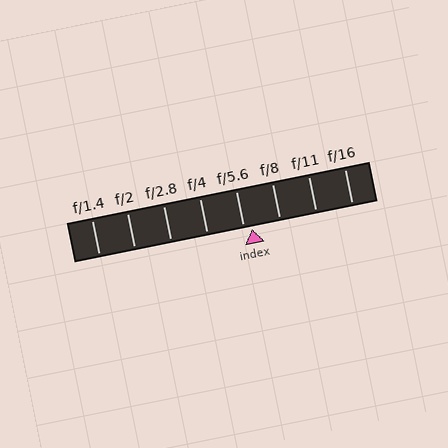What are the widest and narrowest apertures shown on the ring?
The widest aperture shown is f/1.4 and the narrowest is f/16.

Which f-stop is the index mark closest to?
The index mark is closest to f/5.6.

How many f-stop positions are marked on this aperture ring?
There are 8 f-stop positions marked.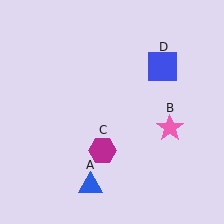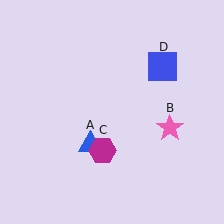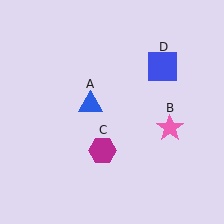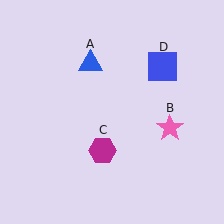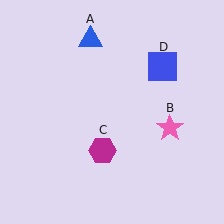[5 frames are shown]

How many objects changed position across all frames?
1 object changed position: blue triangle (object A).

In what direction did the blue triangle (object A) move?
The blue triangle (object A) moved up.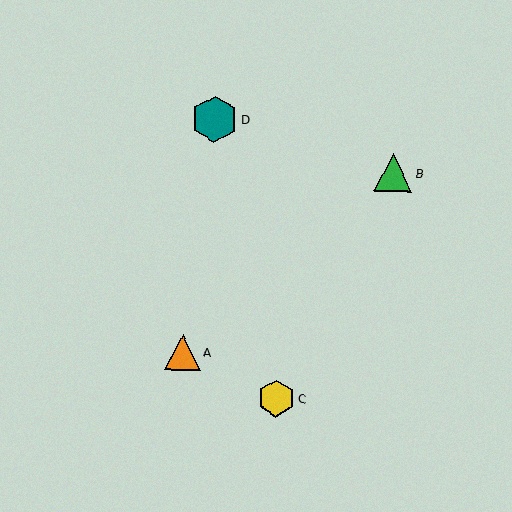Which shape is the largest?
The teal hexagon (labeled D) is the largest.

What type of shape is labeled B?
Shape B is a green triangle.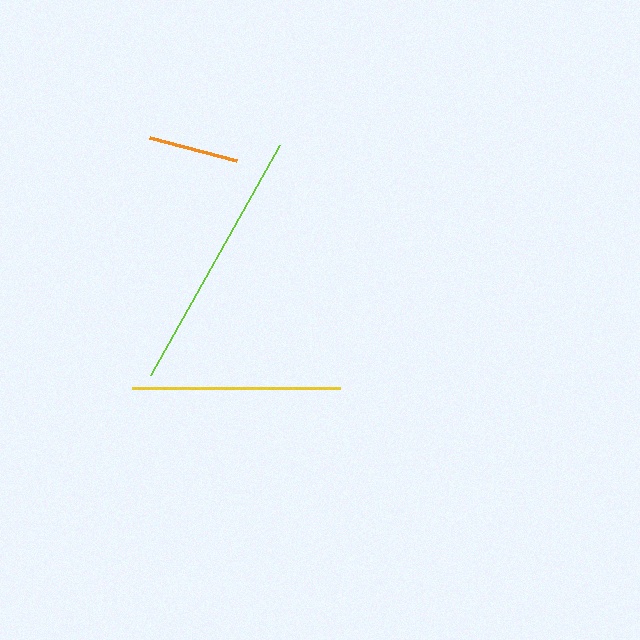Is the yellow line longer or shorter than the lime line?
The lime line is longer than the yellow line.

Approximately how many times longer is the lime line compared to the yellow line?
The lime line is approximately 1.3 times the length of the yellow line.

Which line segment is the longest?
The lime line is the longest at approximately 264 pixels.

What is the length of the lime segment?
The lime segment is approximately 264 pixels long.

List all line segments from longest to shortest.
From longest to shortest: lime, yellow, orange.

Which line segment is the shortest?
The orange line is the shortest at approximately 89 pixels.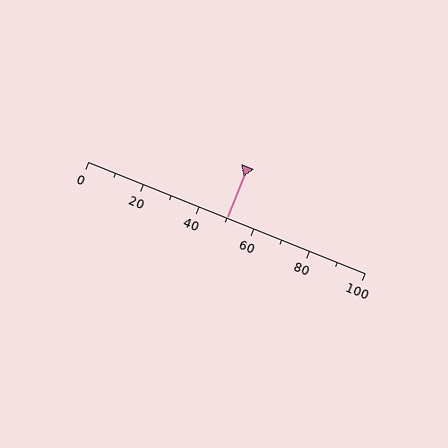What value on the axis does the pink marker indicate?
The marker indicates approximately 50.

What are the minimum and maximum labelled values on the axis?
The axis runs from 0 to 100.